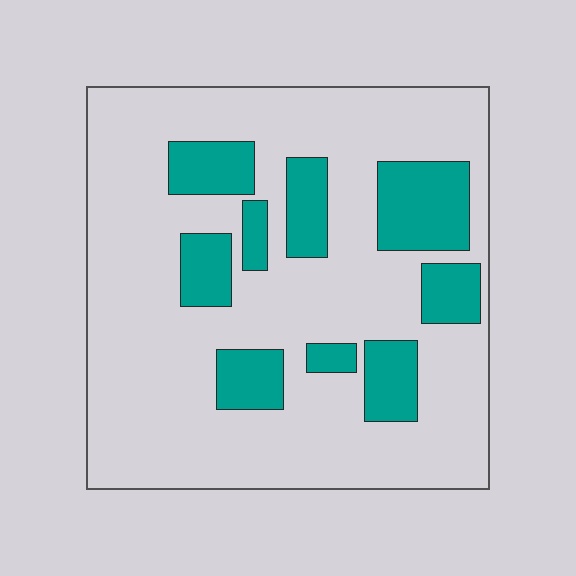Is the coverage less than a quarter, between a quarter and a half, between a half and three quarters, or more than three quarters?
Less than a quarter.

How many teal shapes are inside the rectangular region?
9.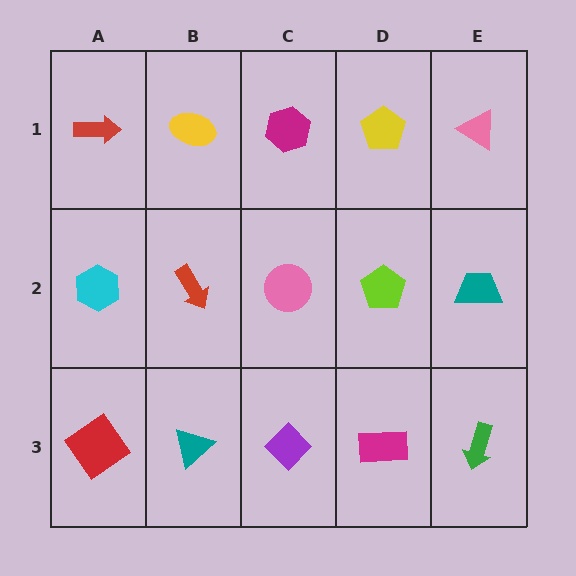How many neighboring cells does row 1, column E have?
2.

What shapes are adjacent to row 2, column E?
A pink triangle (row 1, column E), a green arrow (row 3, column E), a lime pentagon (row 2, column D).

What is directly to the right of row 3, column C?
A magenta rectangle.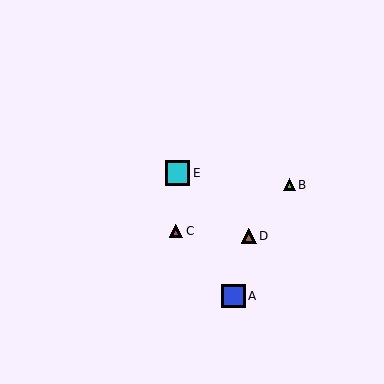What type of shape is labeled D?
Shape D is a brown triangle.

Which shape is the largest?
The cyan square (labeled E) is the largest.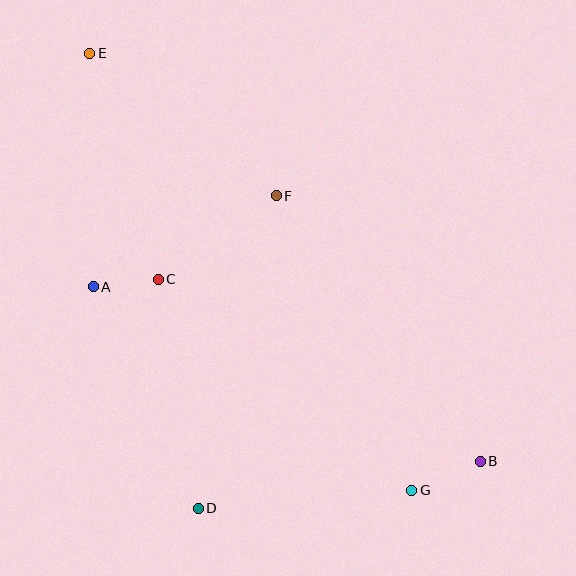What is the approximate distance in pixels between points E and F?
The distance between E and F is approximately 234 pixels.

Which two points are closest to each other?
Points A and C are closest to each other.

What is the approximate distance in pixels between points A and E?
The distance between A and E is approximately 234 pixels.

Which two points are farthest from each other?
Points B and E are farthest from each other.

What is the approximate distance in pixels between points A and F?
The distance between A and F is approximately 204 pixels.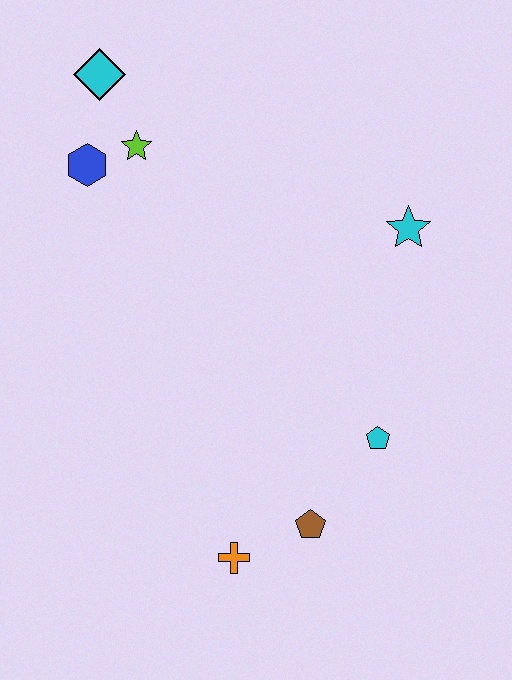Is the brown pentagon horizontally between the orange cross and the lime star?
No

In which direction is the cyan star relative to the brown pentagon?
The cyan star is above the brown pentagon.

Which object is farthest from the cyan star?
The orange cross is farthest from the cyan star.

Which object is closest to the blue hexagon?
The lime star is closest to the blue hexagon.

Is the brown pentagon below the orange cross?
No